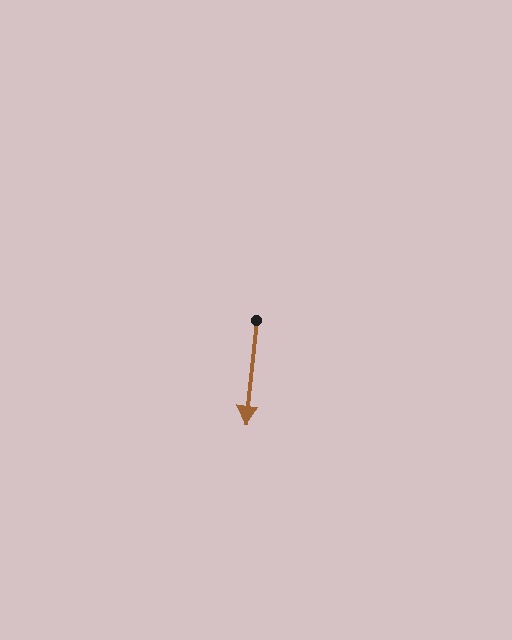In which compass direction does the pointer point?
South.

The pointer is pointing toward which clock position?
Roughly 6 o'clock.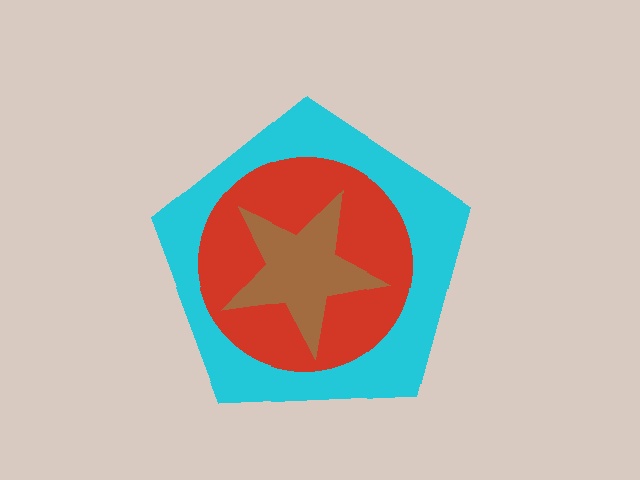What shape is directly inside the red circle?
The brown star.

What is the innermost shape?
The brown star.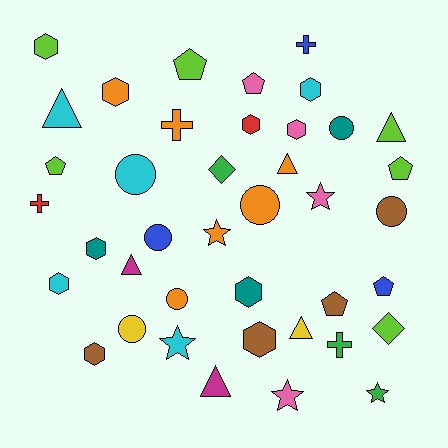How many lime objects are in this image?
There are 6 lime objects.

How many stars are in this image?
There are 5 stars.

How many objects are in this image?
There are 40 objects.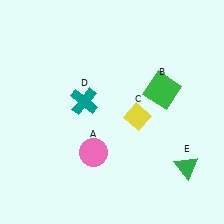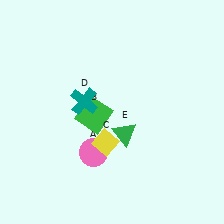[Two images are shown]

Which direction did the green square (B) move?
The green square (B) moved left.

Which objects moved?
The objects that moved are: the green square (B), the yellow diamond (C), the green triangle (E).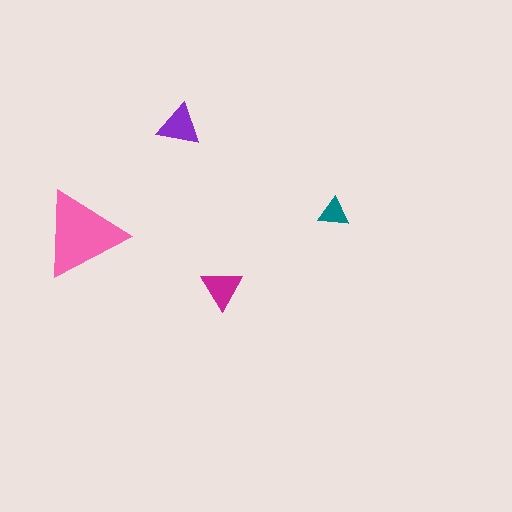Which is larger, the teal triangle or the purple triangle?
The purple one.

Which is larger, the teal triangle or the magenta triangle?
The magenta one.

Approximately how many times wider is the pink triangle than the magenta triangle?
About 2 times wider.